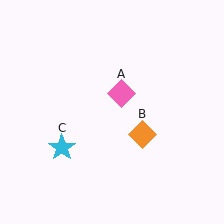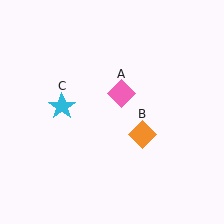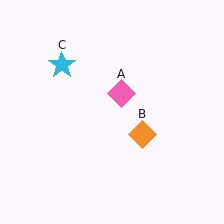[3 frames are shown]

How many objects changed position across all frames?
1 object changed position: cyan star (object C).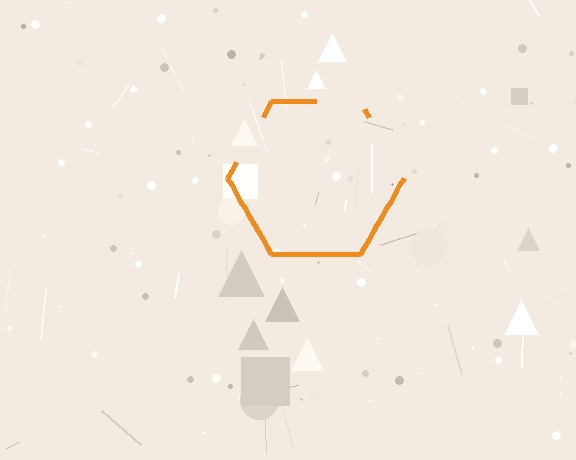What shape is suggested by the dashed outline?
The dashed outline suggests a hexagon.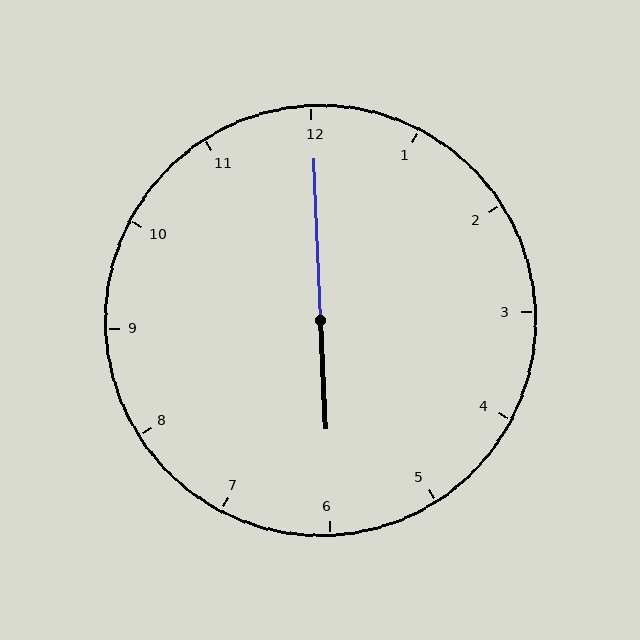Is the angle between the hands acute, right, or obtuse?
It is obtuse.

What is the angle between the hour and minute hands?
Approximately 180 degrees.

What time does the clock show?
6:00.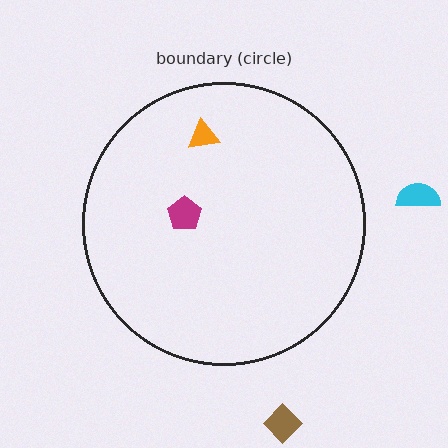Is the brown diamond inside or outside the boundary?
Outside.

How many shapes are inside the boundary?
2 inside, 2 outside.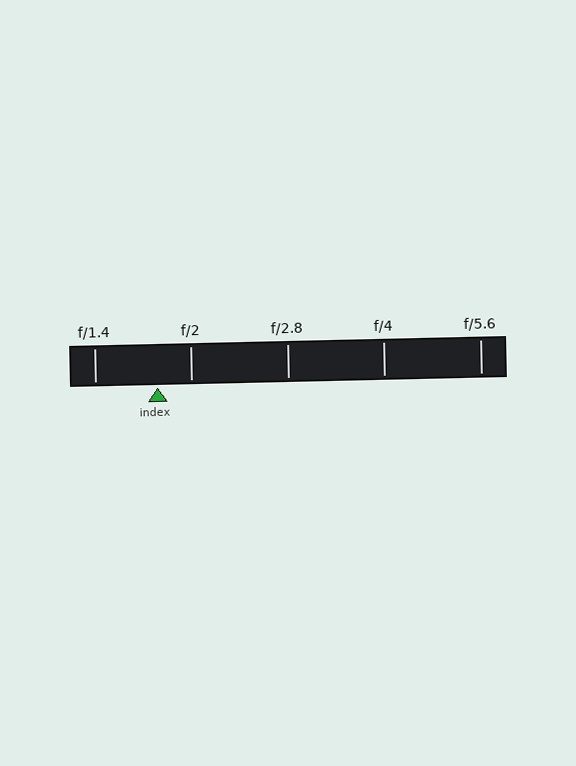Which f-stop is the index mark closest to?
The index mark is closest to f/2.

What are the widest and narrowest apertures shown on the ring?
The widest aperture shown is f/1.4 and the narrowest is f/5.6.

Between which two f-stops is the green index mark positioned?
The index mark is between f/1.4 and f/2.